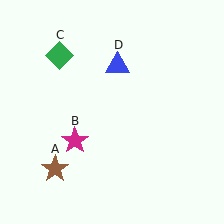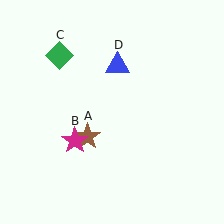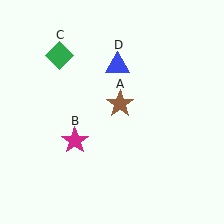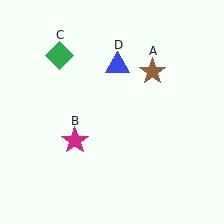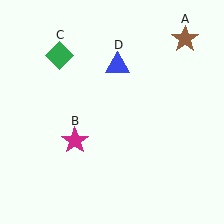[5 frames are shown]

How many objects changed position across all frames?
1 object changed position: brown star (object A).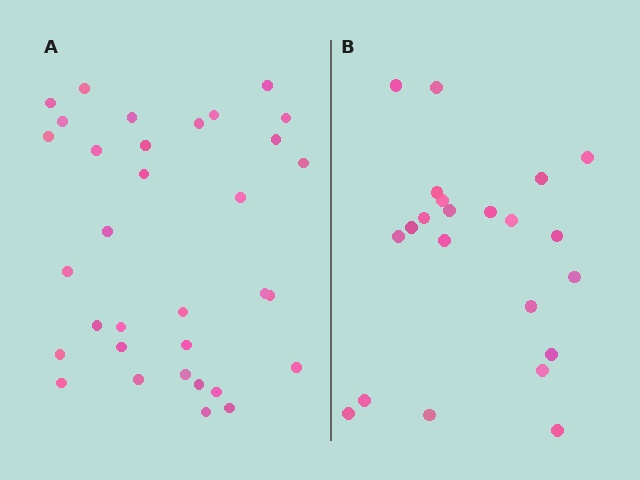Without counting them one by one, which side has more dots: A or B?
Region A (the left region) has more dots.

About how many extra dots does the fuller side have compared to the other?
Region A has roughly 12 or so more dots than region B.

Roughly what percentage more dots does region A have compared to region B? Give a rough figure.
About 50% more.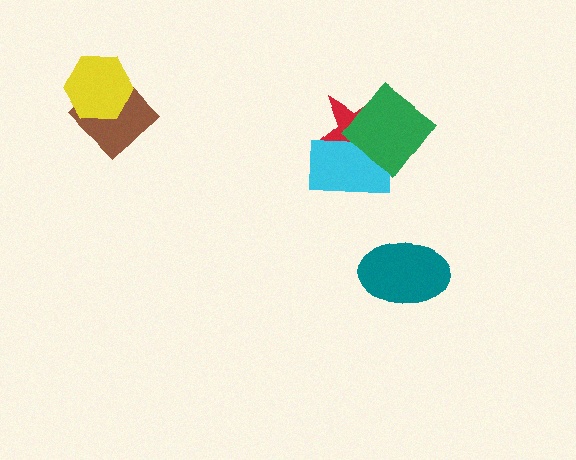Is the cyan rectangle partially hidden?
Yes, it is partially covered by another shape.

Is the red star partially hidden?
Yes, it is partially covered by another shape.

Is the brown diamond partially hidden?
Yes, it is partially covered by another shape.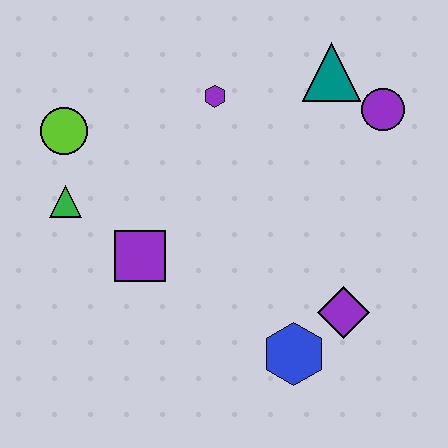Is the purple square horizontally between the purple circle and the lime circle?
Yes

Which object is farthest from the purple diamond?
The lime circle is farthest from the purple diamond.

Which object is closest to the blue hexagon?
The purple diamond is closest to the blue hexagon.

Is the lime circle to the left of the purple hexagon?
Yes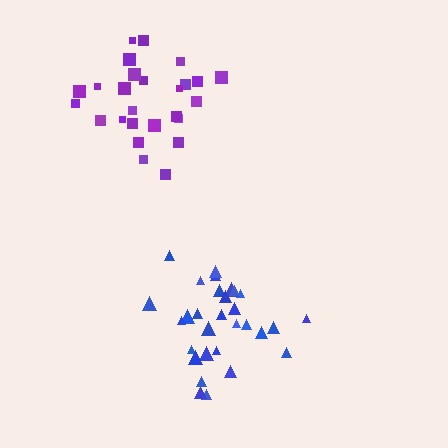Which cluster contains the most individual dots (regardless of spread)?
Blue (31).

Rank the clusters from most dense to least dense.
blue, purple.